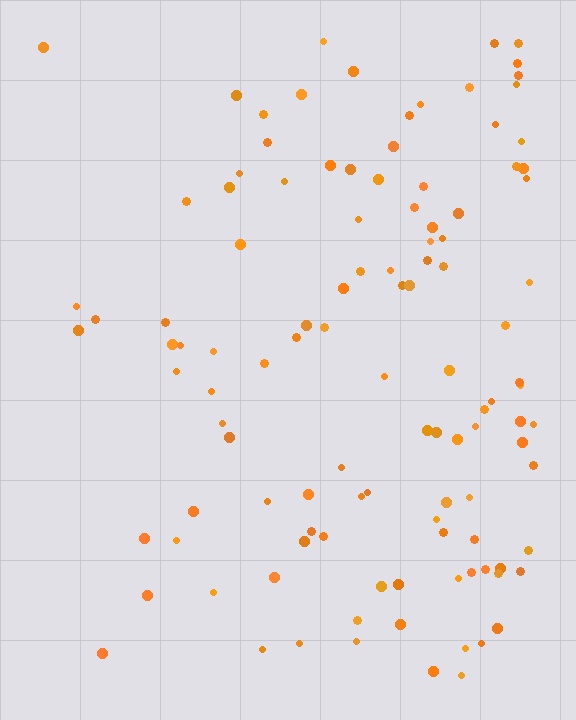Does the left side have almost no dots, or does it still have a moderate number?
Still a moderate number, just noticeably fewer than the right.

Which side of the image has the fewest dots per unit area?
The left.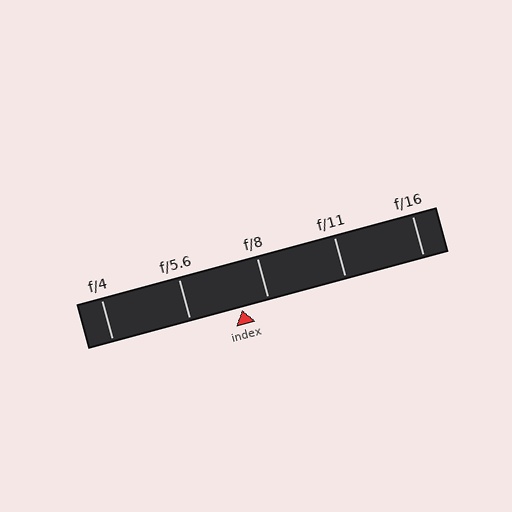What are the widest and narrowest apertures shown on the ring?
The widest aperture shown is f/4 and the narrowest is f/16.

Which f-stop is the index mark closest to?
The index mark is closest to f/8.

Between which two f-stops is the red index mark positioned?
The index mark is between f/5.6 and f/8.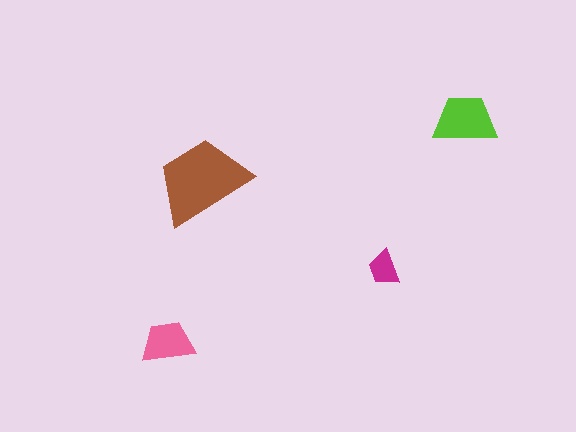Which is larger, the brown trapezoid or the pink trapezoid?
The brown one.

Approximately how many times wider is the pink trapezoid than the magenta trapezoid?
About 1.5 times wider.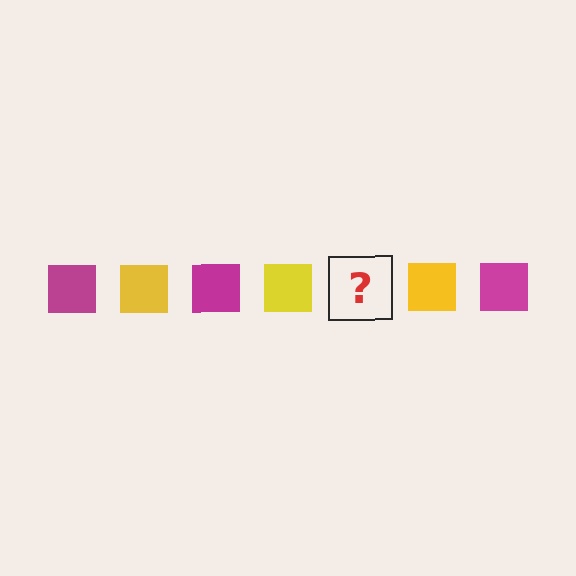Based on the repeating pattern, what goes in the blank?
The blank should be a magenta square.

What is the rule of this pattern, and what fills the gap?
The rule is that the pattern cycles through magenta, yellow squares. The gap should be filled with a magenta square.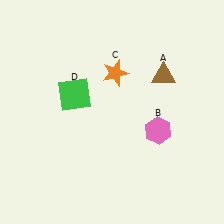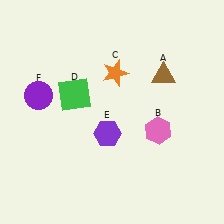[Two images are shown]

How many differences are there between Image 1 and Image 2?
There are 2 differences between the two images.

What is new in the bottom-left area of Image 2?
A purple hexagon (E) was added in the bottom-left area of Image 2.